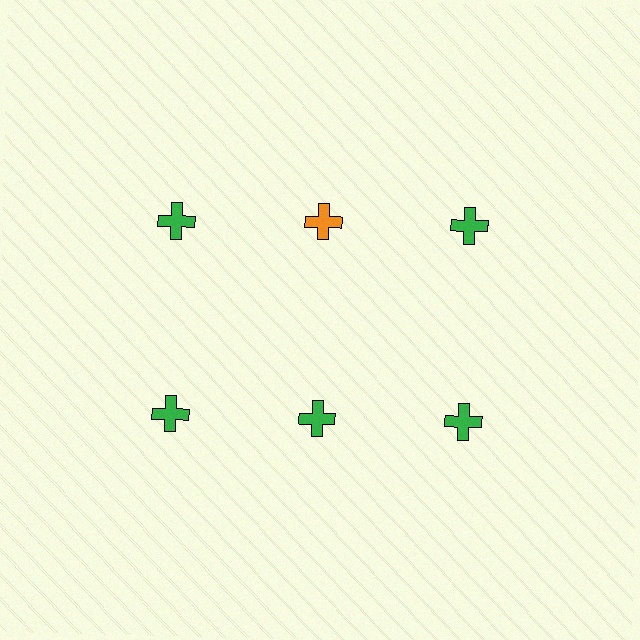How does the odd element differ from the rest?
It has a different color: orange instead of green.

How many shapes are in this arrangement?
There are 6 shapes arranged in a grid pattern.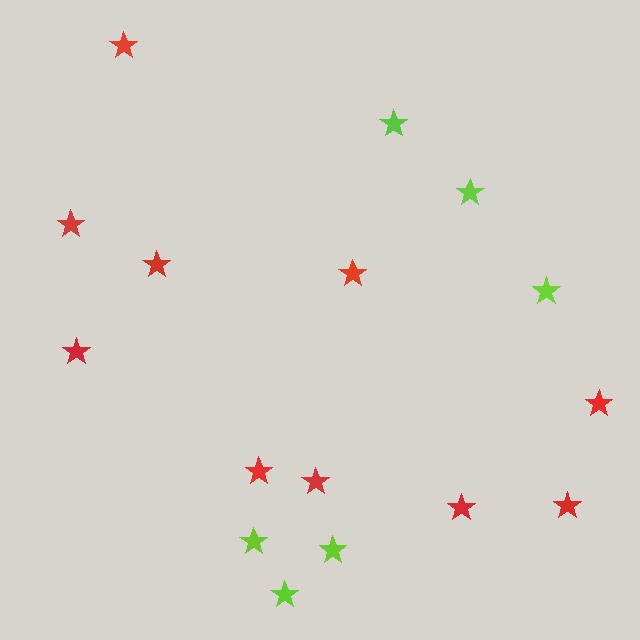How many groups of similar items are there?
There are 2 groups: one group of lime stars (6) and one group of red stars (10).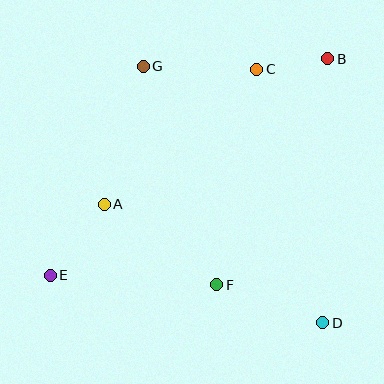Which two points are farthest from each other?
Points B and E are farthest from each other.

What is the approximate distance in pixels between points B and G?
The distance between B and G is approximately 185 pixels.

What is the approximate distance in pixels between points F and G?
The distance between F and G is approximately 231 pixels.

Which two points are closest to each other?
Points B and C are closest to each other.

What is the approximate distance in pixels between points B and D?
The distance between B and D is approximately 264 pixels.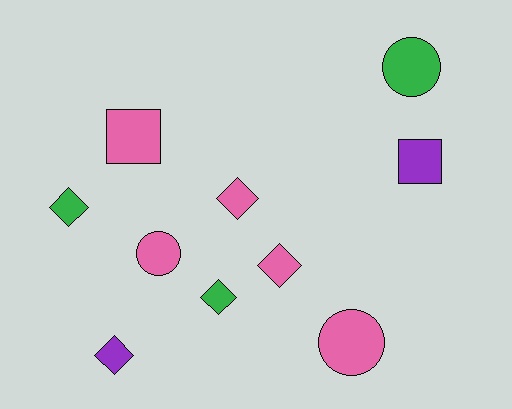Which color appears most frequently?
Pink, with 5 objects.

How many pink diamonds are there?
There are 2 pink diamonds.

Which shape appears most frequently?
Diamond, with 5 objects.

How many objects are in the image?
There are 10 objects.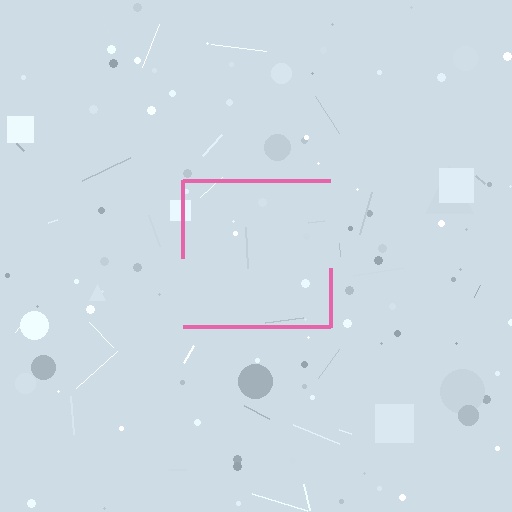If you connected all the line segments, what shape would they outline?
They would outline a square.